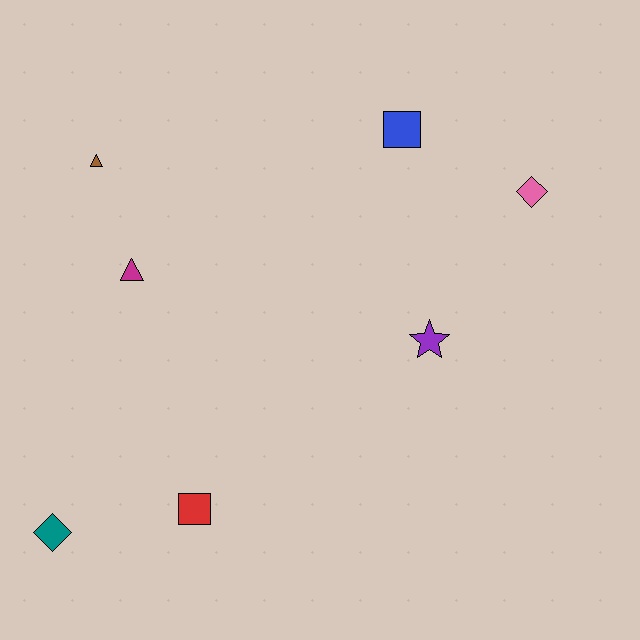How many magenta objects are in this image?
There is 1 magenta object.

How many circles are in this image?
There are no circles.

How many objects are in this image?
There are 7 objects.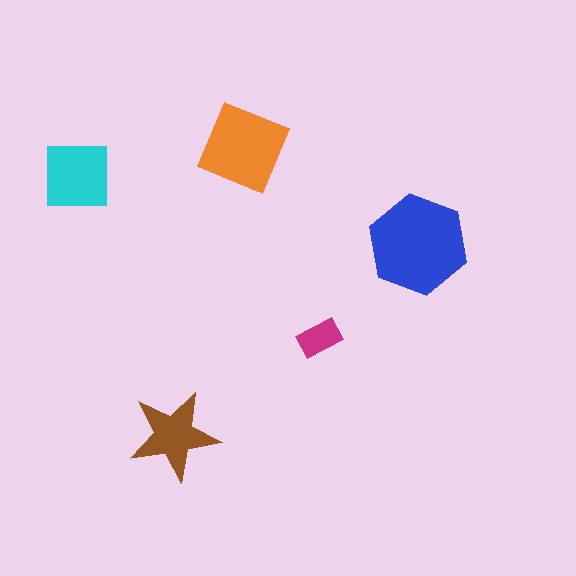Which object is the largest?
The blue hexagon.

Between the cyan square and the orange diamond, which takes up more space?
The orange diamond.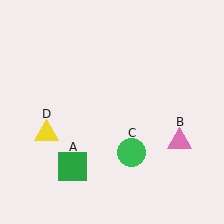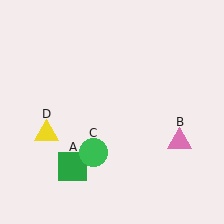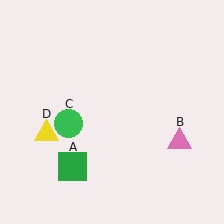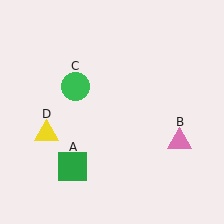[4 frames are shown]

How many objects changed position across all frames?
1 object changed position: green circle (object C).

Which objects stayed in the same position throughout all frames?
Green square (object A) and pink triangle (object B) and yellow triangle (object D) remained stationary.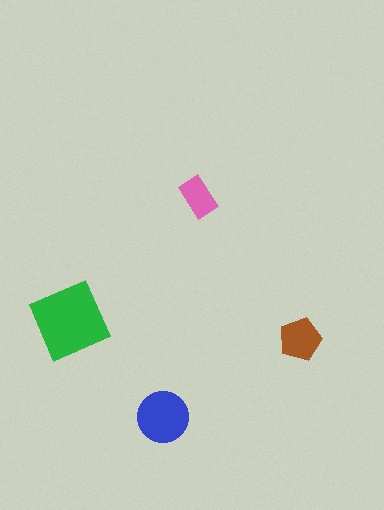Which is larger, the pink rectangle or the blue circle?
The blue circle.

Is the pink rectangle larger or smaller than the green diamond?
Smaller.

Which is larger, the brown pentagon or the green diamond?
The green diamond.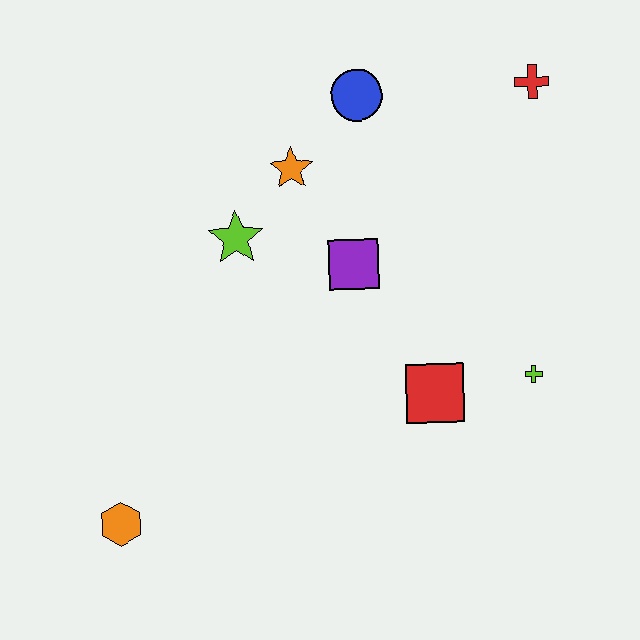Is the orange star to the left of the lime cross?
Yes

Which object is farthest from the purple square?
The orange hexagon is farthest from the purple square.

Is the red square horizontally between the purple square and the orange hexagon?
No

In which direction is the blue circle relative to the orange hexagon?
The blue circle is above the orange hexagon.